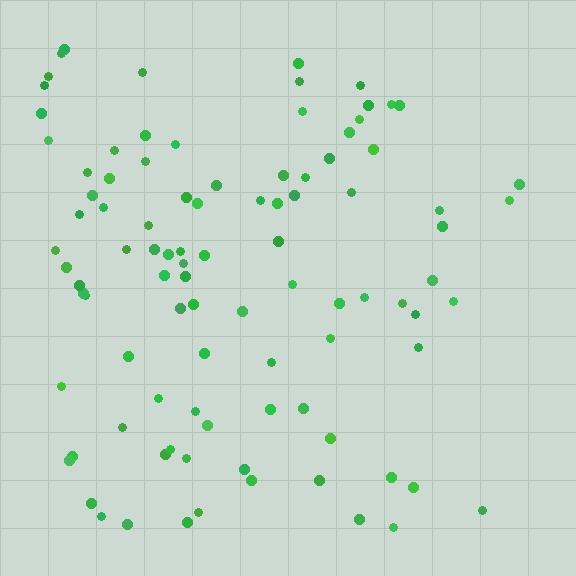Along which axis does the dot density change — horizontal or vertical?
Horizontal.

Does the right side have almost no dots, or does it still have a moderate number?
Still a moderate number, just noticeably fewer than the left.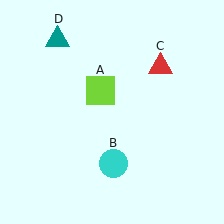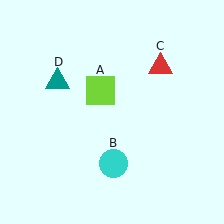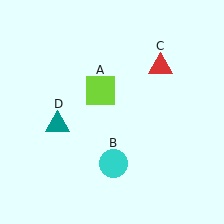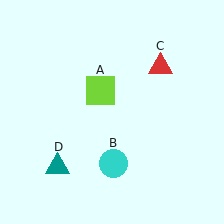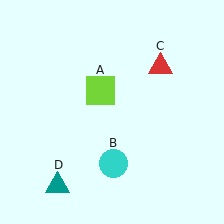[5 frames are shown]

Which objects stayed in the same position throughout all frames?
Lime square (object A) and cyan circle (object B) and red triangle (object C) remained stationary.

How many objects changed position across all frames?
1 object changed position: teal triangle (object D).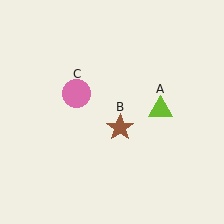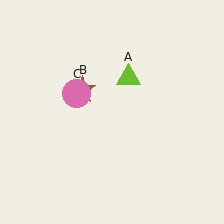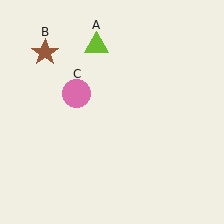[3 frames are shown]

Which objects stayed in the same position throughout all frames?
Pink circle (object C) remained stationary.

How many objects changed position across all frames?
2 objects changed position: lime triangle (object A), brown star (object B).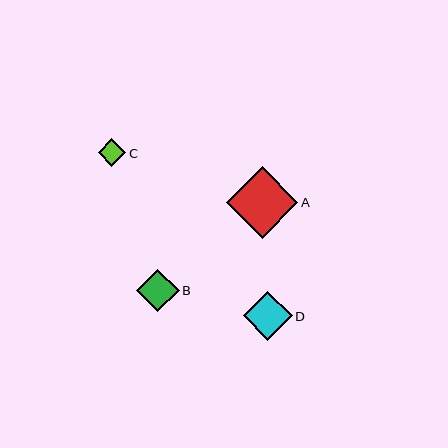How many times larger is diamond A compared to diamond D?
Diamond A is approximately 1.5 times the size of diamond D.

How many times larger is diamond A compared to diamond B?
Diamond A is approximately 1.7 times the size of diamond B.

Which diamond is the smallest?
Diamond C is the smallest with a size of approximately 28 pixels.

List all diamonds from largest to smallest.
From largest to smallest: A, D, B, C.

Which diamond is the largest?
Diamond A is the largest with a size of approximately 71 pixels.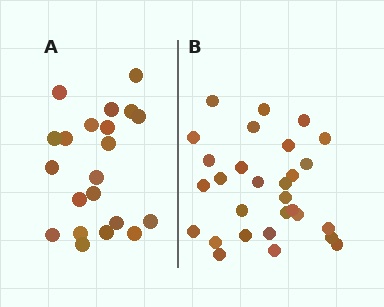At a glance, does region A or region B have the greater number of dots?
Region B (the right region) has more dots.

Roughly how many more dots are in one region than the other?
Region B has roughly 8 or so more dots than region A.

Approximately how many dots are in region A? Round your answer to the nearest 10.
About 20 dots. (The exact count is 21, which rounds to 20.)